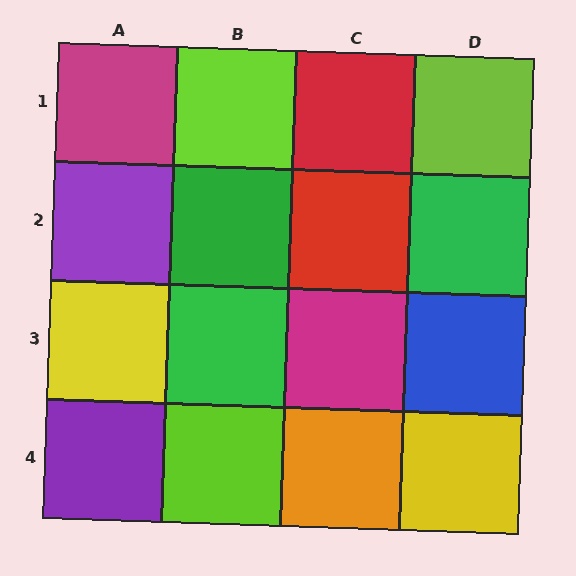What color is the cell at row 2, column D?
Green.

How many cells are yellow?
2 cells are yellow.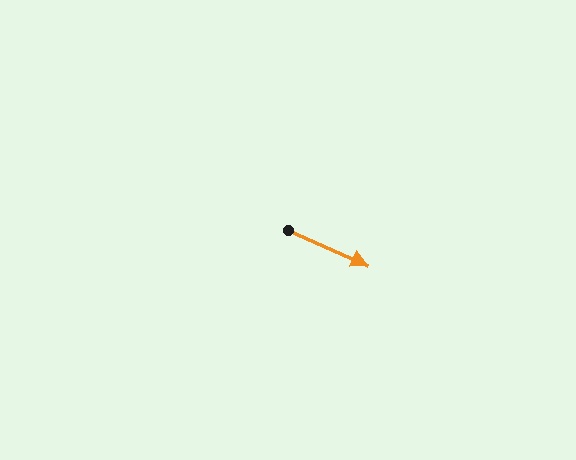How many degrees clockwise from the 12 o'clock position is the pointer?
Approximately 114 degrees.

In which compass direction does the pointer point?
Southeast.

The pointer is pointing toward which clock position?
Roughly 4 o'clock.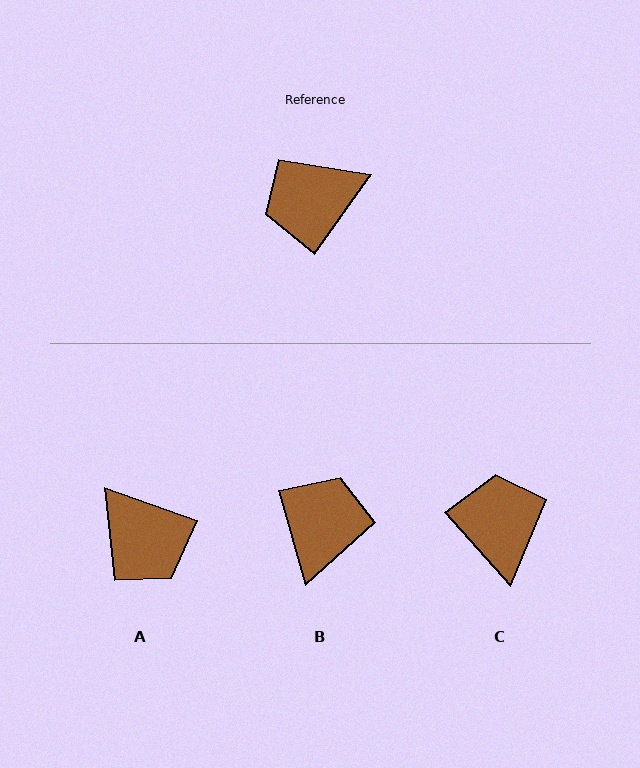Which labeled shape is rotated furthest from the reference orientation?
B, about 129 degrees away.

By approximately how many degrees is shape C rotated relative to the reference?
Approximately 103 degrees clockwise.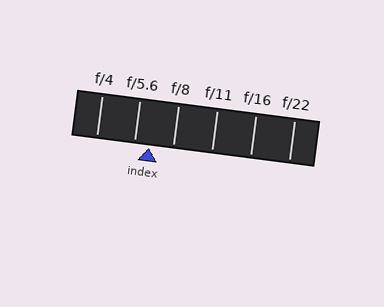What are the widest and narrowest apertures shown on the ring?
The widest aperture shown is f/4 and the narrowest is f/22.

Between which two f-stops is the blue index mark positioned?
The index mark is between f/5.6 and f/8.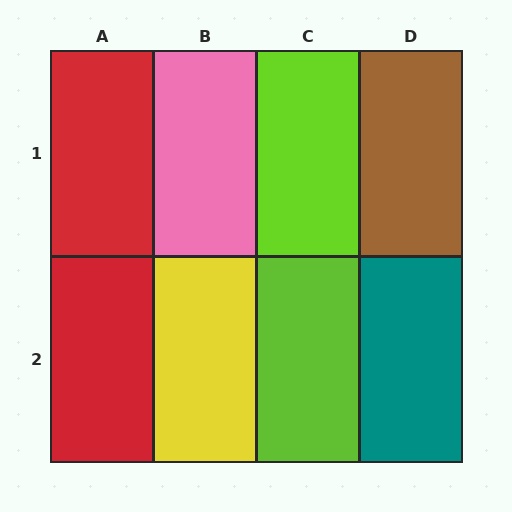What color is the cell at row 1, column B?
Pink.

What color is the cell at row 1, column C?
Lime.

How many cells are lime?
2 cells are lime.